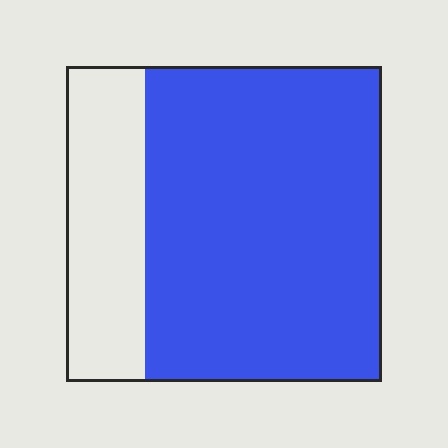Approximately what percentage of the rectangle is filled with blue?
Approximately 75%.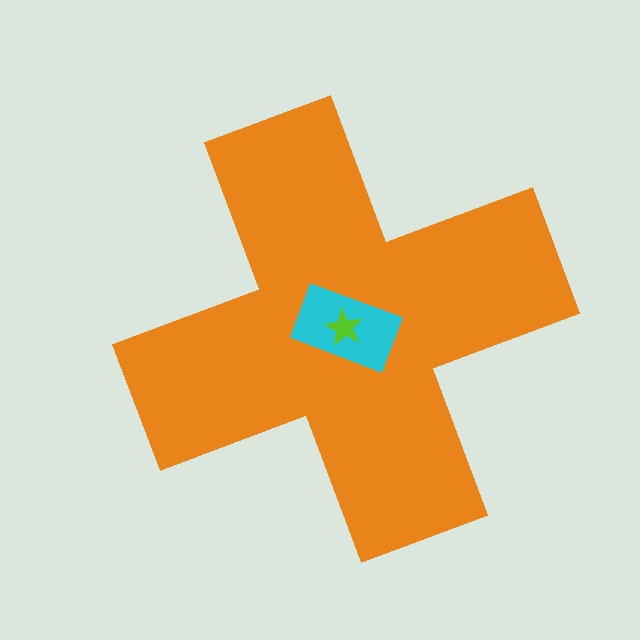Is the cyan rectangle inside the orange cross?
Yes.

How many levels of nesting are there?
3.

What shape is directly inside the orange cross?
The cyan rectangle.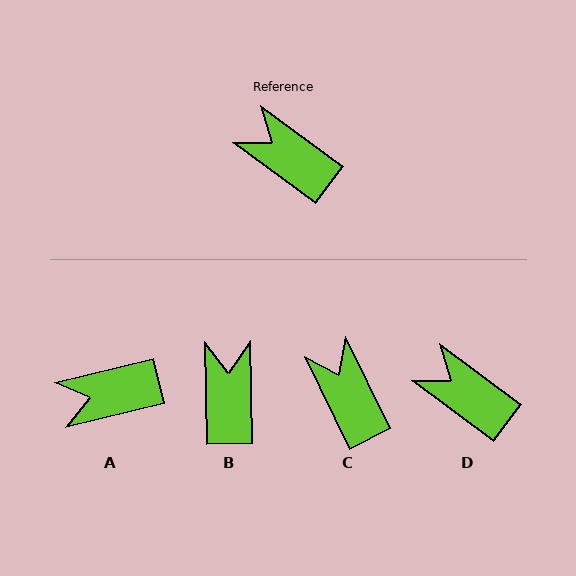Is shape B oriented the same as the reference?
No, it is off by about 52 degrees.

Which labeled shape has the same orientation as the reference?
D.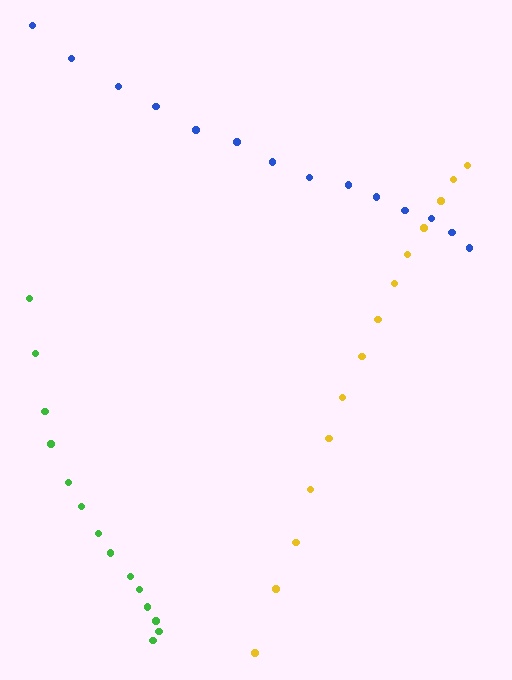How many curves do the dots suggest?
There are 3 distinct paths.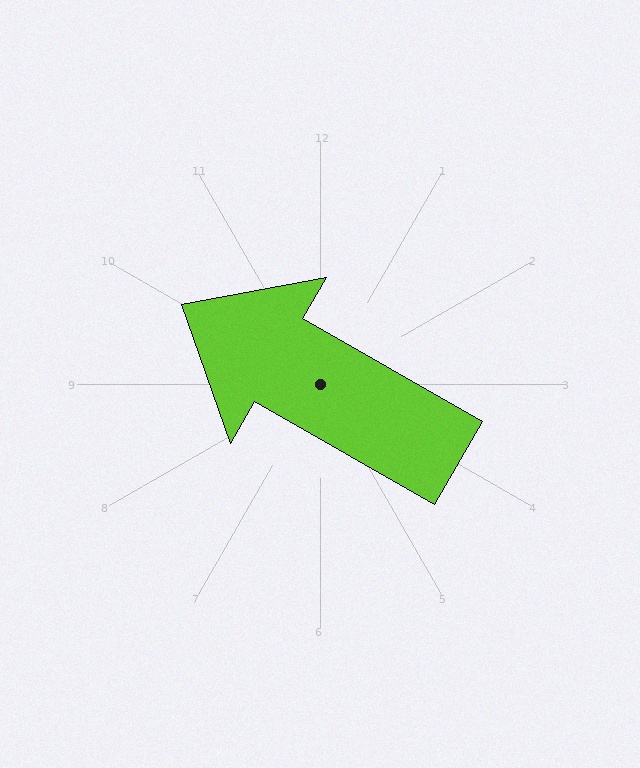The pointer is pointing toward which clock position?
Roughly 10 o'clock.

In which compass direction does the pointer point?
Northwest.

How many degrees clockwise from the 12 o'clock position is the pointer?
Approximately 300 degrees.